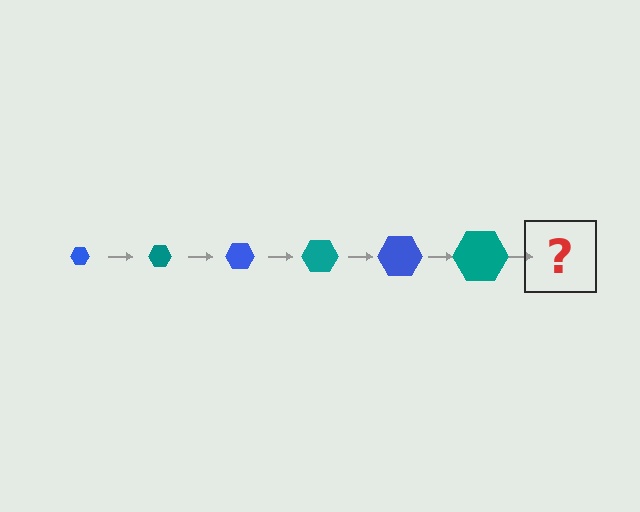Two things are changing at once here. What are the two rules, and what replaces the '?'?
The two rules are that the hexagon grows larger each step and the color cycles through blue and teal. The '?' should be a blue hexagon, larger than the previous one.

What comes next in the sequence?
The next element should be a blue hexagon, larger than the previous one.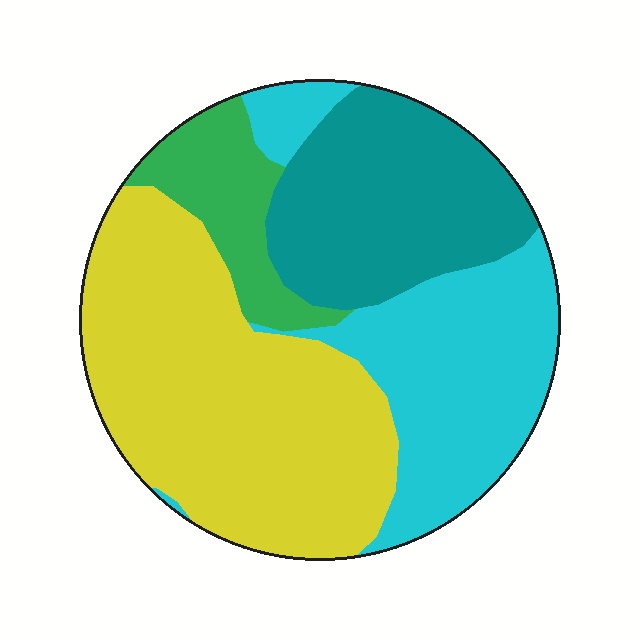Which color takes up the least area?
Green, at roughly 10%.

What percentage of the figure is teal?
Teal covers around 25% of the figure.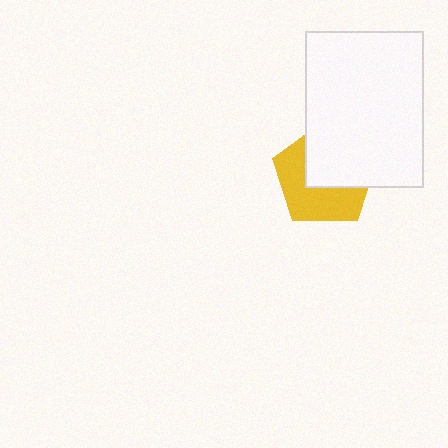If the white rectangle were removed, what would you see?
You would see the complete yellow pentagon.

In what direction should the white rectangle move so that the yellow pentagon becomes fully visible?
The white rectangle should move toward the upper-right. That is the shortest direction to clear the overlap and leave the yellow pentagon fully visible.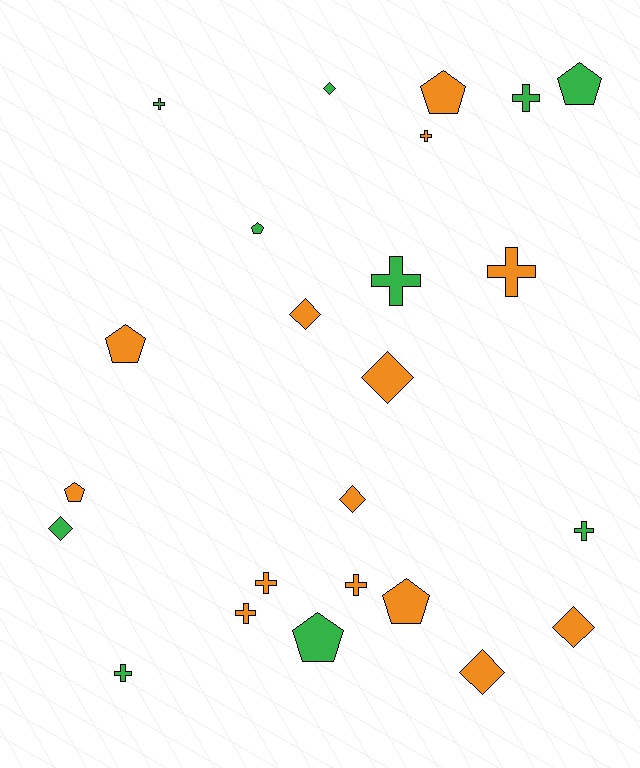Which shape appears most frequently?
Cross, with 10 objects.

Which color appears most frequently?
Orange, with 14 objects.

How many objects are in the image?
There are 24 objects.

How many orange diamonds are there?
There are 5 orange diamonds.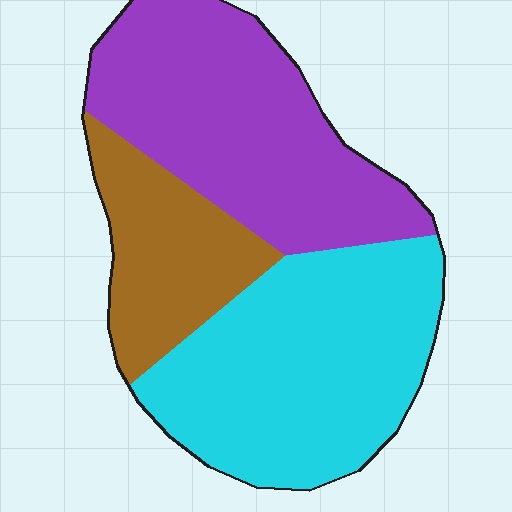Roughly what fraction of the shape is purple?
Purple covers 39% of the shape.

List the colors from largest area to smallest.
From largest to smallest: cyan, purple, brown.